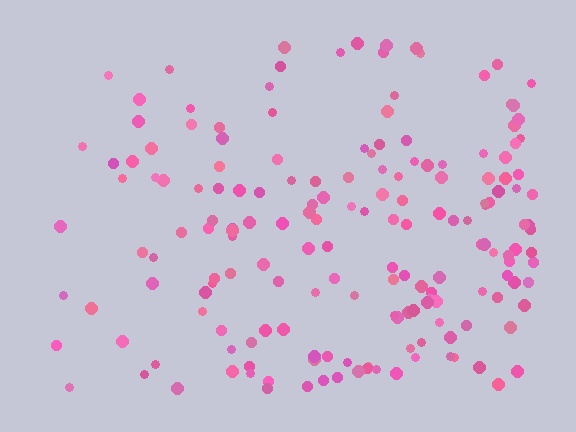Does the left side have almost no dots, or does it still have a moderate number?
Still a moderate number, just noticeably fewer than the right.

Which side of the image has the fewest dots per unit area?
The left.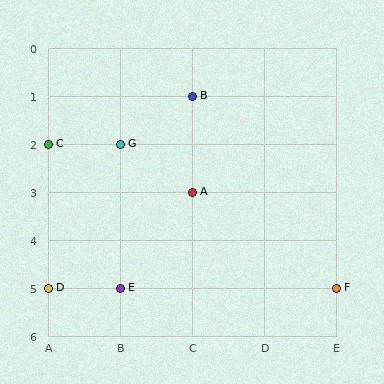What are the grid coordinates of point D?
Point D is at grid coordinates (A, 5).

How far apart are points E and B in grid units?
Points E and B are 1 column and 4 rows apart (about 4.1 grid units diagonally).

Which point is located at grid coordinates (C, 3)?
Point A is at (C, 3).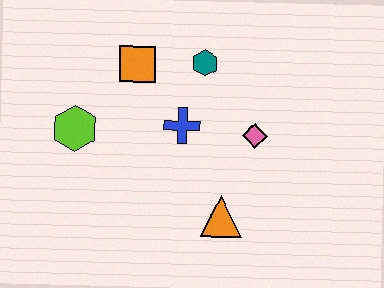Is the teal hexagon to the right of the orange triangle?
No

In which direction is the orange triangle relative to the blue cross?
The orange triangle is below the blue cross.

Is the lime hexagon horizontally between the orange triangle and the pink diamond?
No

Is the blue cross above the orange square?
No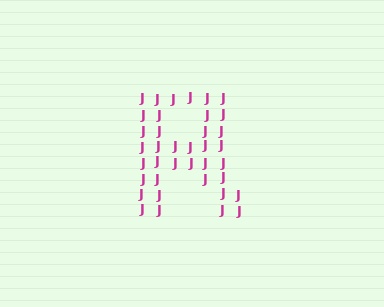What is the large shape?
The large shape is the letter R.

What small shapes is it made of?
It is made of small letter J's.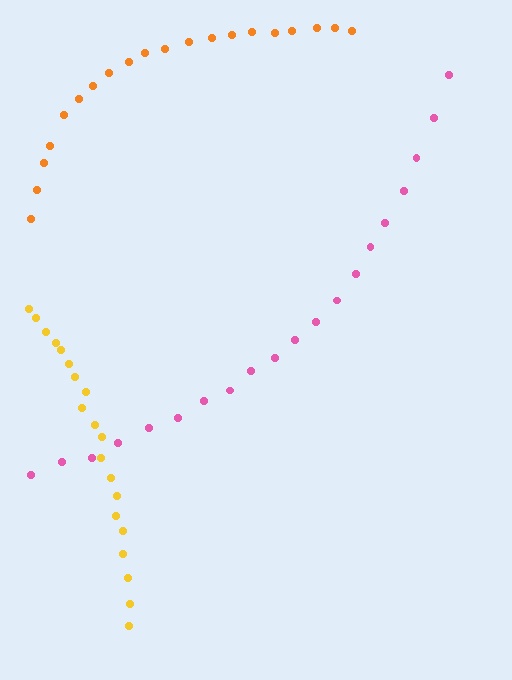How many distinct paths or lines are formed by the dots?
There are 3 distinct paths.